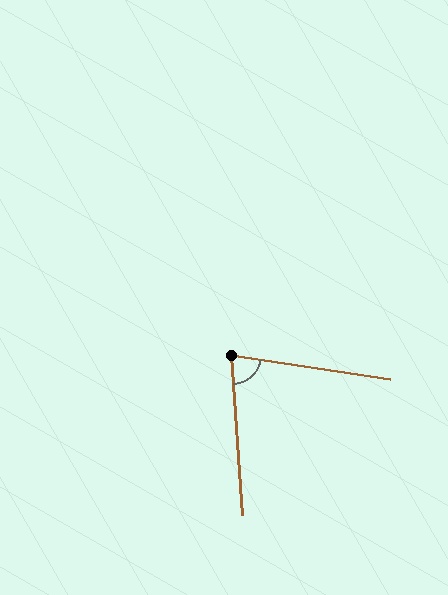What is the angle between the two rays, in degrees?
Approximately 78 degrees.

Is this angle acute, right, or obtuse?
It is acute.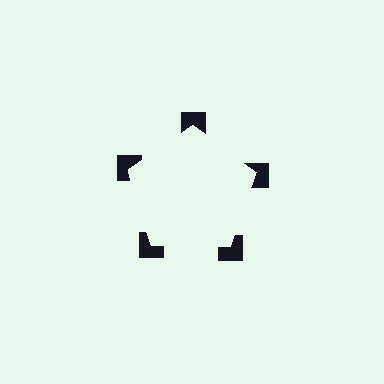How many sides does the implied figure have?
5 sides.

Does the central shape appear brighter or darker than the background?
It typically appears slightly brighter than the background, even though no actual brightness change is drawn.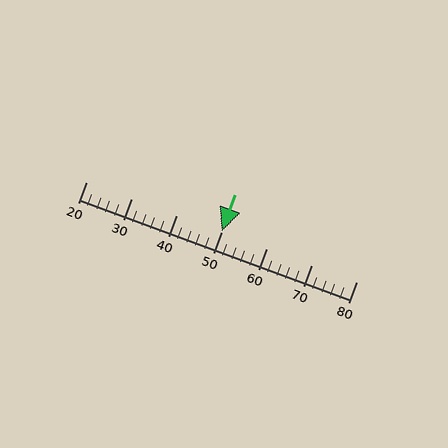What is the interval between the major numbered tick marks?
The major tick marks are spaced 10 units apart.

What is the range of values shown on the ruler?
The ruler shows values from 20 to 80.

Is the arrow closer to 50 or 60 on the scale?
The arrow is closer to 50.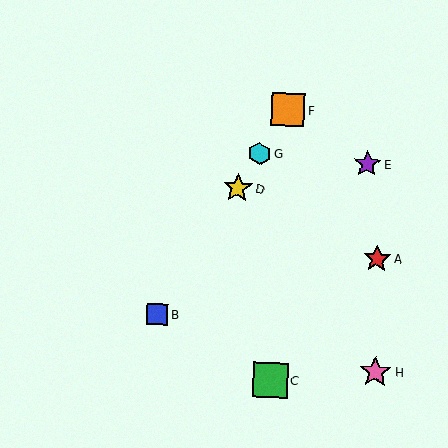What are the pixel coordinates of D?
Object D is at (238, 188).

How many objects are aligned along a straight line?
4 objects (B, D, F, G) are aligned along a straight line.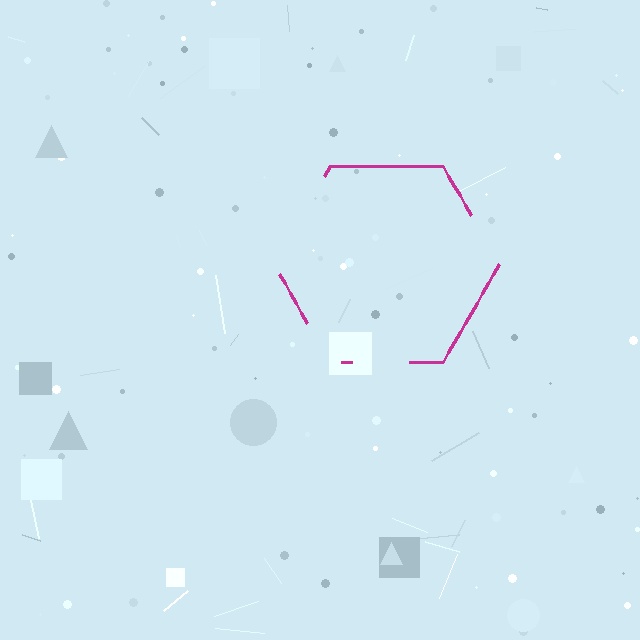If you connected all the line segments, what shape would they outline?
They would outline a hexagon.